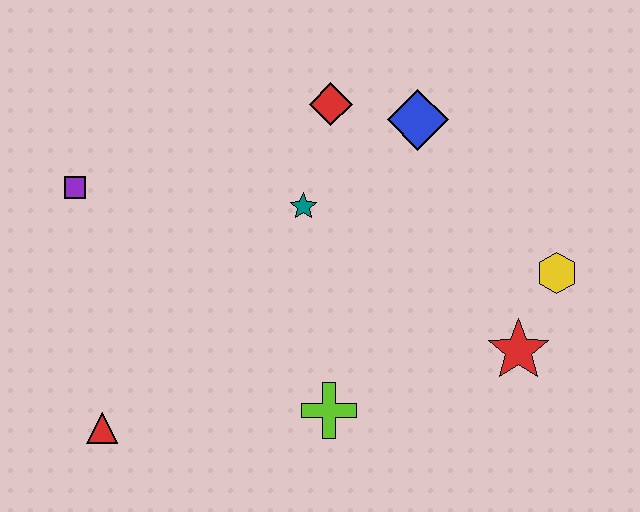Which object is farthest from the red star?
The purple square is farthest from the red star.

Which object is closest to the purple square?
The teal star is closest to the purple square.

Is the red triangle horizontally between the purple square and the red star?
Yes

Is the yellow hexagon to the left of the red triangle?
No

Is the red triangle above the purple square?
No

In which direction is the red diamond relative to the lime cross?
The red diamond is above the lime cross.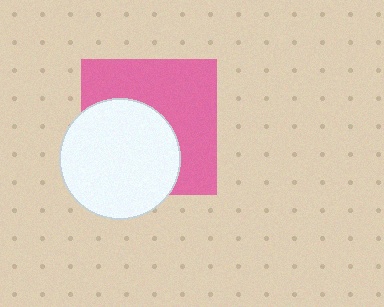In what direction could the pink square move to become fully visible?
The pink square could move toward the upper-right. That would shift it out from behind the white circle entirely.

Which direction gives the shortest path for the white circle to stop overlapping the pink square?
Moving toward the lower-left gives the shortest separation.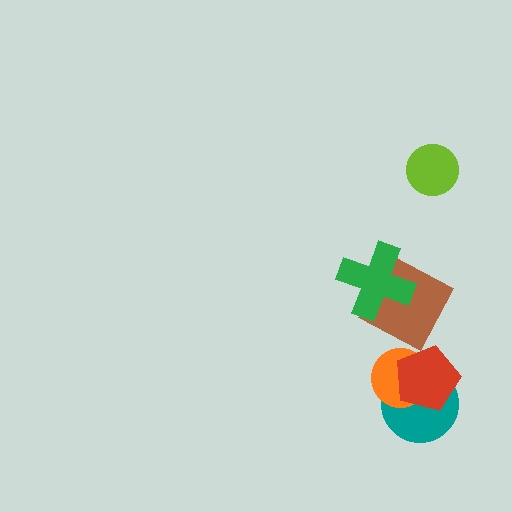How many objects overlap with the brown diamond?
1 object overlaps with the brown diamond.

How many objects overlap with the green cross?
1 object overlaps with the green cross.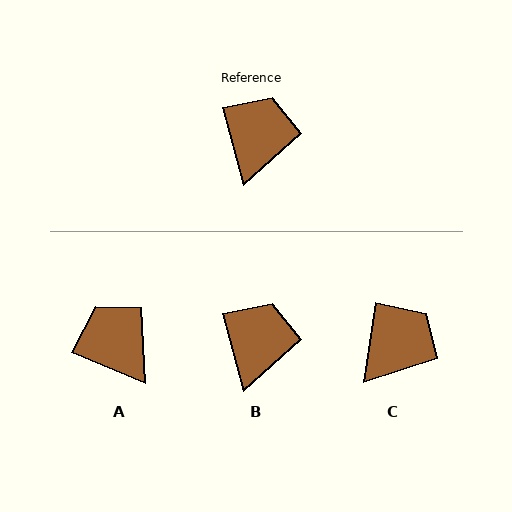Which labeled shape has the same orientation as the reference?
B.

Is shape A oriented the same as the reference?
No, it is off by about 52 degrees.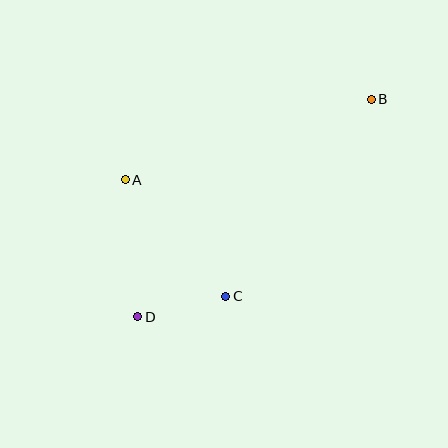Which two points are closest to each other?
Points C and D are closest to each other.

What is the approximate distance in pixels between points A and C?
The distance between A and C is approximately 154 pixels.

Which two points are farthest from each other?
Points B and D are farthest from each other.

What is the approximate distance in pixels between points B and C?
The distance between B and C is approximately 245 pixels.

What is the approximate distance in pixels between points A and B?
The distance between A and B is approximately 259 pixels.